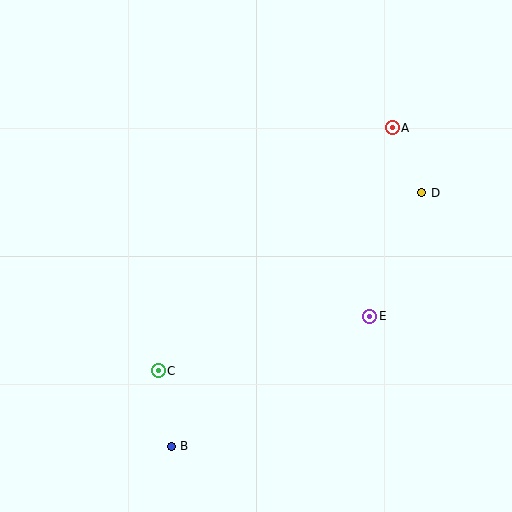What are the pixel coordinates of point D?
Point D is at (422, 193).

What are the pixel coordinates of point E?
Point E is at (370, 316).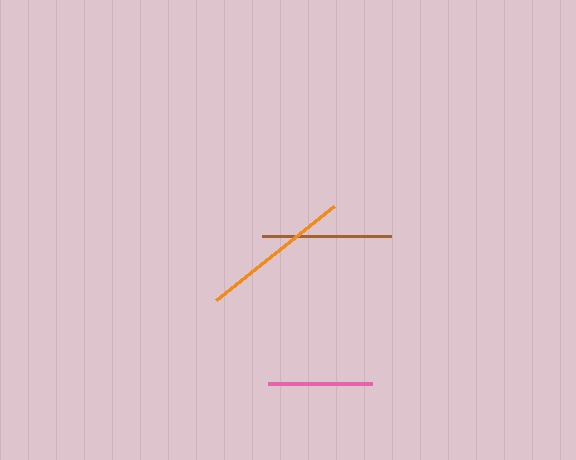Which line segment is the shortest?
The pink line is the shortest at approximately 104 pixels.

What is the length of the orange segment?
The orange segment is approximately 151 pixels long.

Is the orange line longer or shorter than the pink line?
The orange line is longer than the pink line.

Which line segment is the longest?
The orange line is the longest at approximately 151 pixels.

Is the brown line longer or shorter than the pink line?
The brown line is longer than the pink line.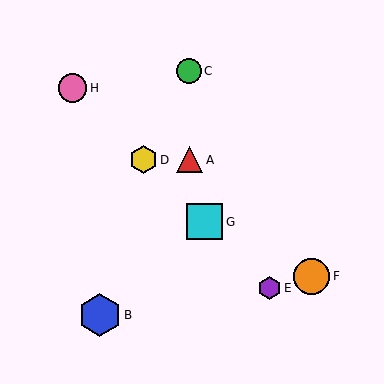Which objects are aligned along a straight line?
Objects D, E, G, H are aligned along a straight line.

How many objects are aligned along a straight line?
4 objects (D, E, G, H) are aligned along a straight line.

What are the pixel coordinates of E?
Object E is at (270, 288).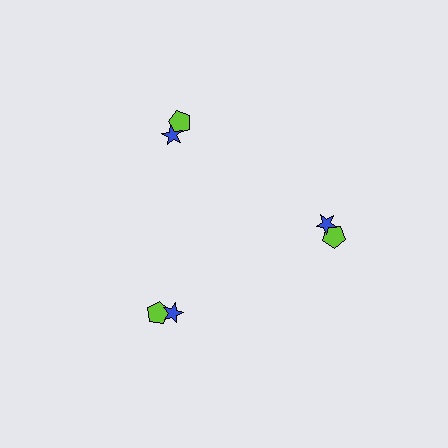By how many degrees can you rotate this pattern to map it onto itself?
The pattern maps onto itself every 120 degrees of rotation.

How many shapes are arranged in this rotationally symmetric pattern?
There are 6 shapes, arranged in 3 groups of 2.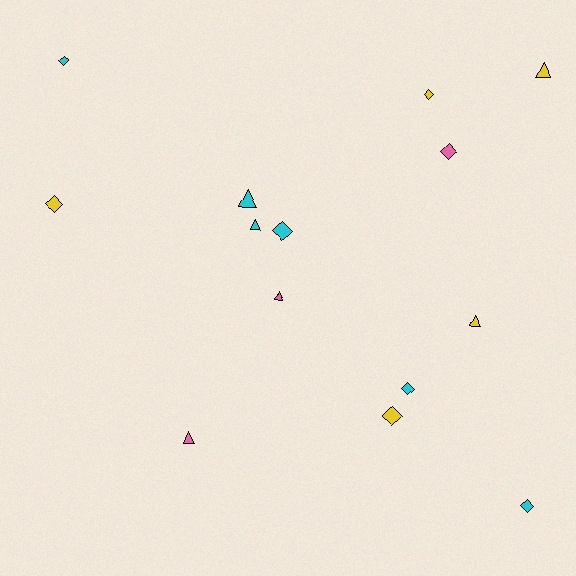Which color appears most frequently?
Cyan, with 6 objects.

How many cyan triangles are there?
There are 2 cyan triangles.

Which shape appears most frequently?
Diamond, with 8 objects.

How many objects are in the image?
There are 14 objects.